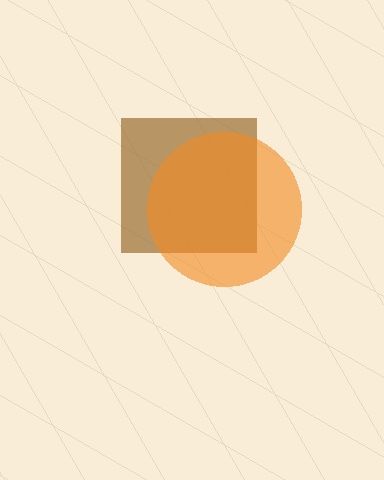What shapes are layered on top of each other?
The layered shapes are: a brown square, an orange circle.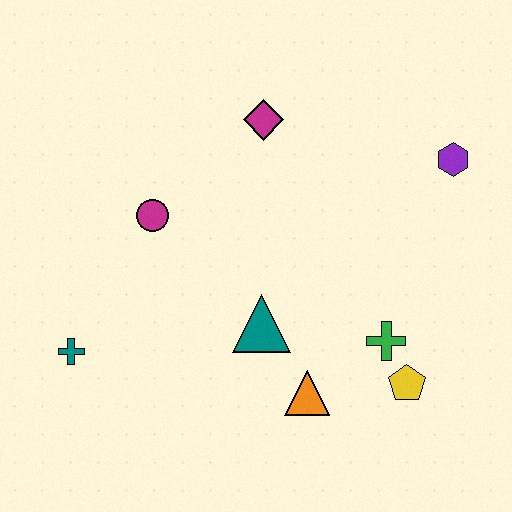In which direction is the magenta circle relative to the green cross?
The magenta circle is to the left of the green cross.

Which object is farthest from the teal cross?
The purple hexagon is farthest from the teal cross.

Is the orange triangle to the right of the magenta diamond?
Yes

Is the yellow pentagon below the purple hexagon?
Yes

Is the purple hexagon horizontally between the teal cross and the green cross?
No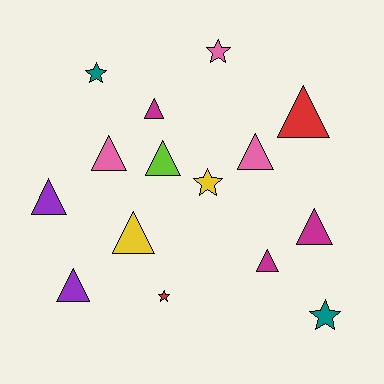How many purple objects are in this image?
There are 2 purple objects.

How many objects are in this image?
There are 15 objects.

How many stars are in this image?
There are 5 stars.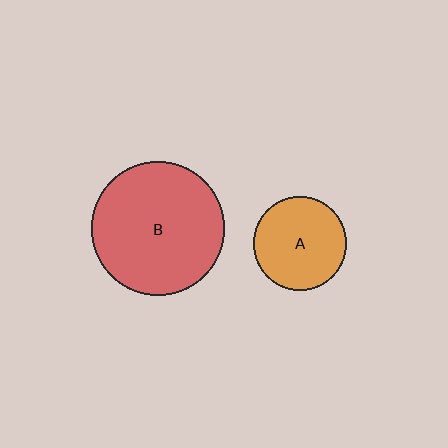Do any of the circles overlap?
No, none of the circles overlap.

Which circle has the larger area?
Circle B (red).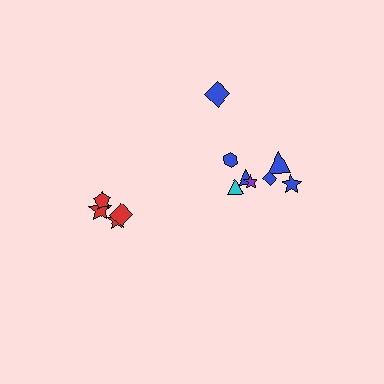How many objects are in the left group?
There are 5 objects.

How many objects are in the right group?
There are 8 objects.